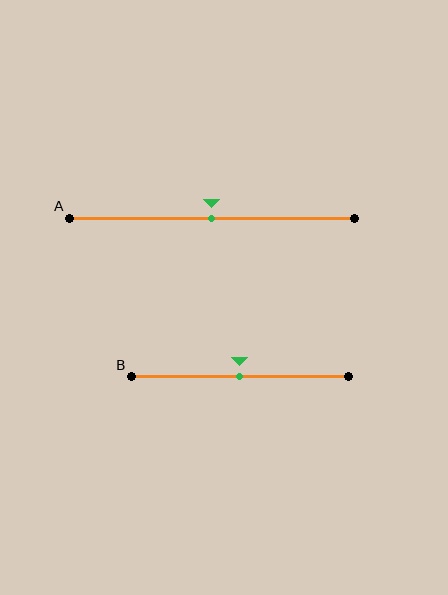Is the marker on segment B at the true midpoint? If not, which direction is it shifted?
Yes, the marker on segment B is at the true midpoint.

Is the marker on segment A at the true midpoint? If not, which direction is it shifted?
Yes, the marker on segment A is at the true midpoint.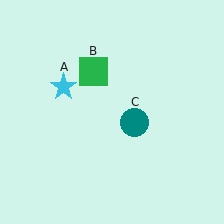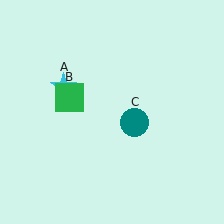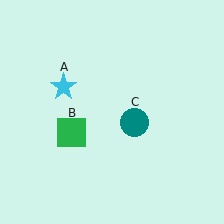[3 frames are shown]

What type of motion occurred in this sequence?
The green square (object B) rotated counterclockwise around the center of the scene.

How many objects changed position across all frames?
1 object changed position: green square (object B).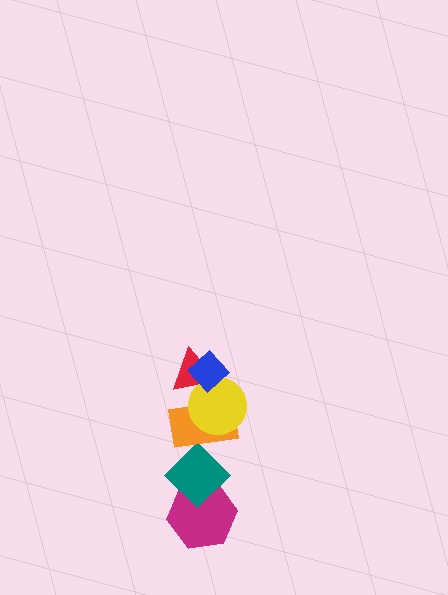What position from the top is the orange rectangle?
The orange rectangle is 4th from the top.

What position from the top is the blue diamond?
The blue diamond is 1st from the top.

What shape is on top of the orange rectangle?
The yellow circle is on top of the orange rectangle.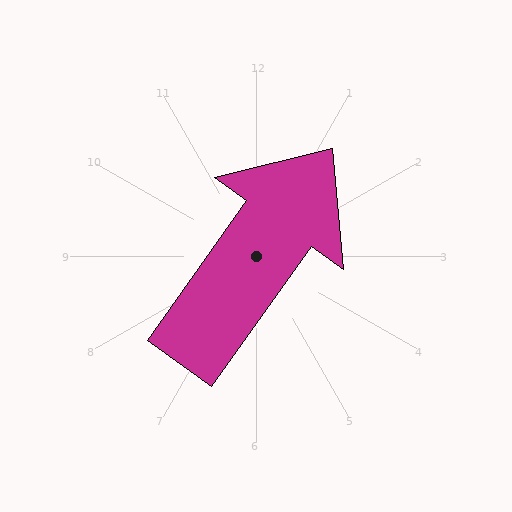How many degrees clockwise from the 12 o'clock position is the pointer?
Approximately 35 degrees.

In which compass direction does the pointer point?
Northeast.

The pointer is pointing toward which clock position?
Roughly 1 o'clock.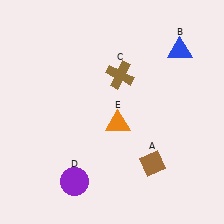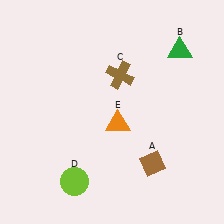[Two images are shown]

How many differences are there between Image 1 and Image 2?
There are 2 differences between the two images.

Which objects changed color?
B changed from blue to green. D changed from purple to lime.